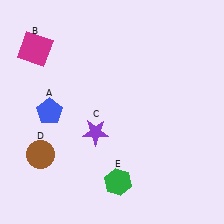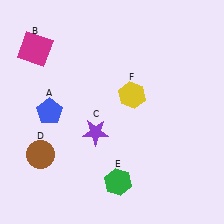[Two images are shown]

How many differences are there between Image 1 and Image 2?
There is 1 difference between the two images.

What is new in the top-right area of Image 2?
A yellow hexagon (F) was added in the top-right area of Image 2.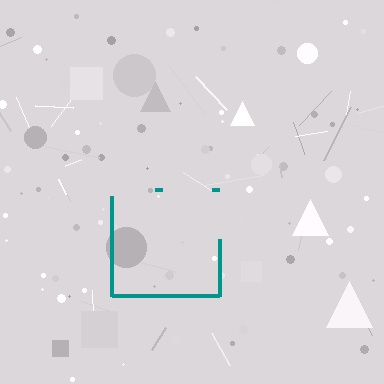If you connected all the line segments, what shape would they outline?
They would outline a square.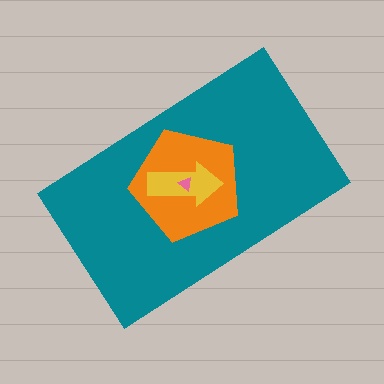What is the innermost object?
The pink triangle.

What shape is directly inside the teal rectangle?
The orange pentagon.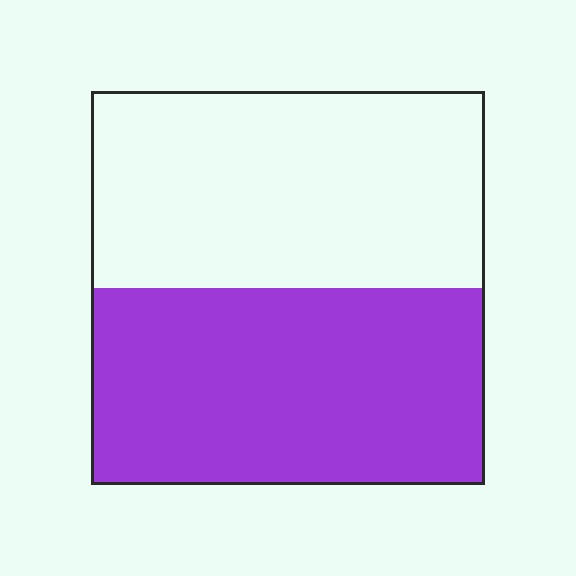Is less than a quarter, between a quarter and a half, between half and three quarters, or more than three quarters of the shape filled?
Between half and three quarters.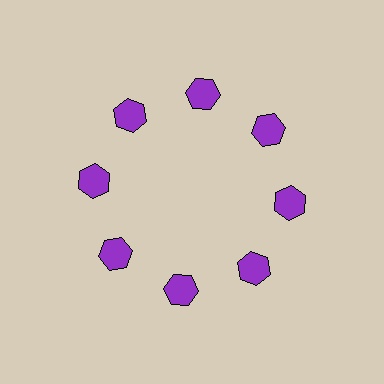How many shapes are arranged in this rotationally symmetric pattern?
There are 8 shapes, arranged in 8 groups of 1.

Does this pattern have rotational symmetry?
Yes, this pattern has 8-fold rotational symmetry. It looks the same after rotating 45 degrees around the center.